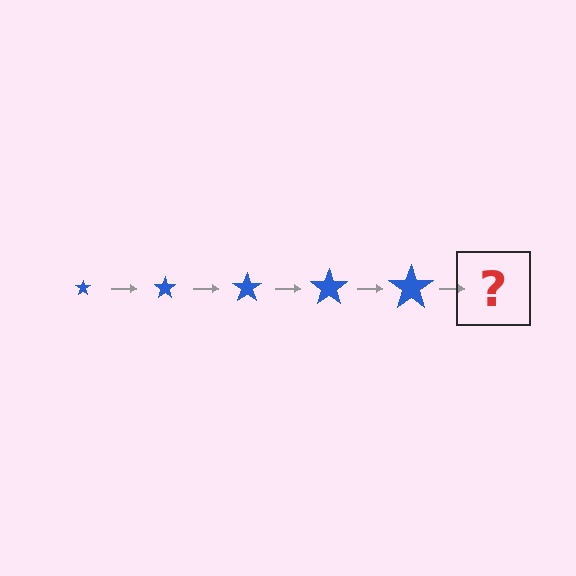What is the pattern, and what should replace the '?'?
The pattern is that the star gets progressively larger each step. The '?' should be a blue star, larger than the previous one.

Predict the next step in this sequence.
The next step is a blue star, larger than the previous one.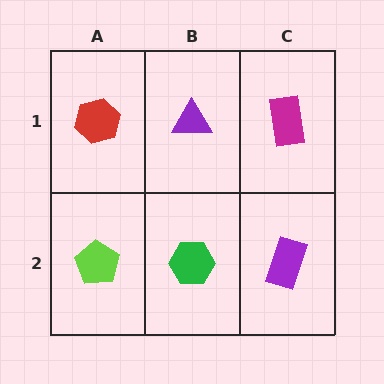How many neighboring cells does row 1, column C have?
2.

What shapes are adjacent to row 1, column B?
A green hexagon (row 2, column B), a red hexagon (row 1, column A), a magenta rectangle (row 1, column C).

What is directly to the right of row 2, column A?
A green hexagon.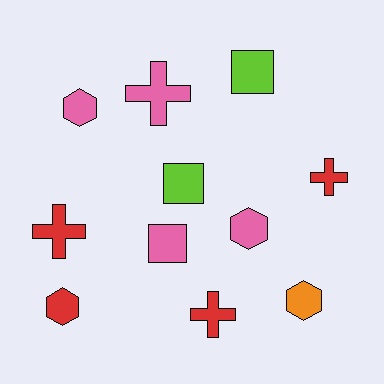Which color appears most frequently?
Red, with 4 objects.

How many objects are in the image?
There are 11 objects.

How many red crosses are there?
There are 3 red crosses.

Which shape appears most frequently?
Cross, with 4 objects.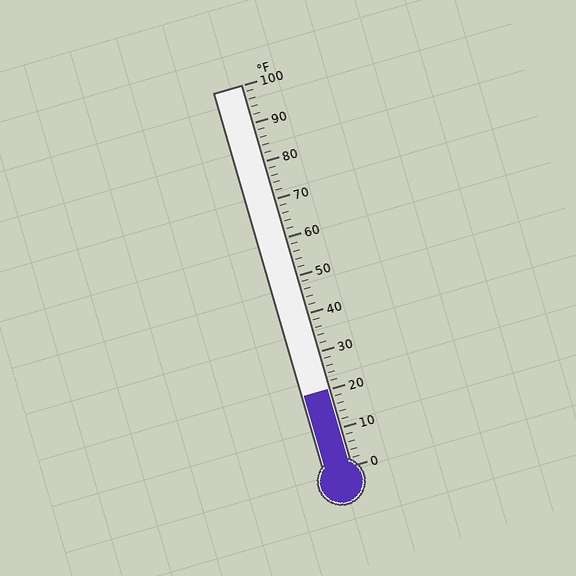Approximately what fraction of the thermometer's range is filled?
The thermometer is filled to approximately 20% of its range.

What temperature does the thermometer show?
The thermometer shows approximately 20°F.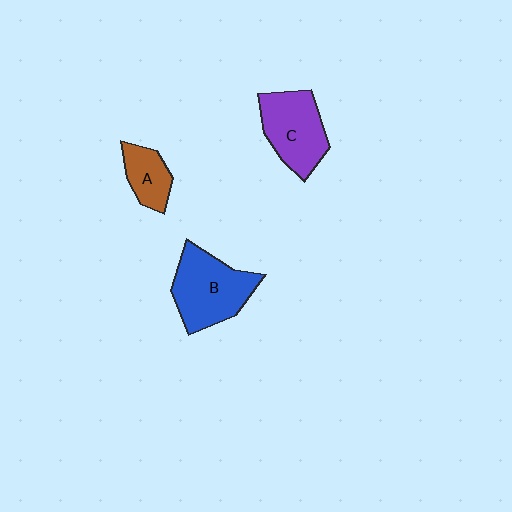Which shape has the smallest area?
Shape A (brown).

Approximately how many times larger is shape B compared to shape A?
Approximately 2.0 times.